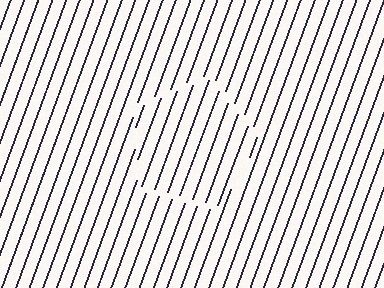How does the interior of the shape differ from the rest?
The interior of the shape contains the same grating, shifted by half a period — the contour is defined by the phase discontinuity where line-ends from the inner and outer gratings abut.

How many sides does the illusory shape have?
5 sides — the line-ends trace a pentagon.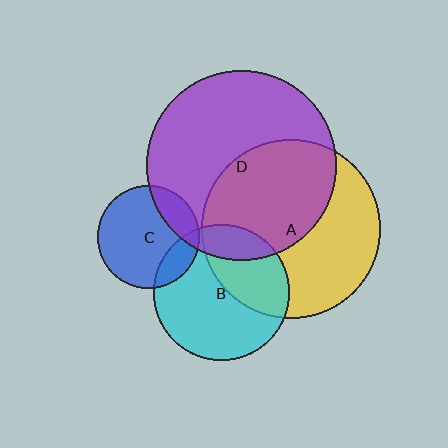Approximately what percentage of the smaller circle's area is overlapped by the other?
Approximately 35%.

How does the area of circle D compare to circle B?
Approximately 1.9 times.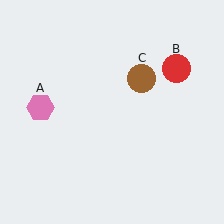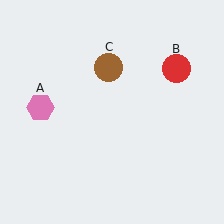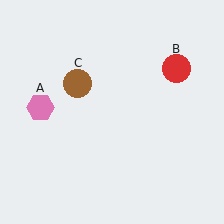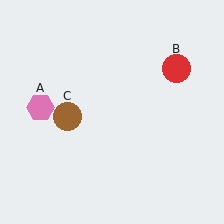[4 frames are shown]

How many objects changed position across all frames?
1 object changed position: brown circle (object C).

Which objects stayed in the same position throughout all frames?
Pink hexagon (object A) and red circle (object B) remained stationary.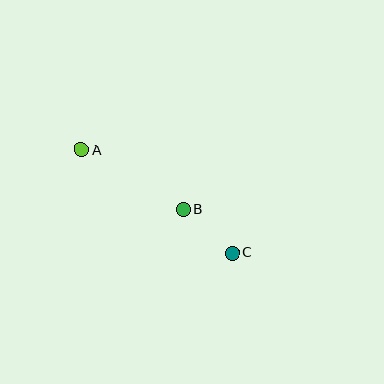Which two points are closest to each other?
Points B and C are closest to each other.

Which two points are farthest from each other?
Points A and C are farthest from each other.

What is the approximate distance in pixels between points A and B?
The distance between A and B is approximately 118 pixels.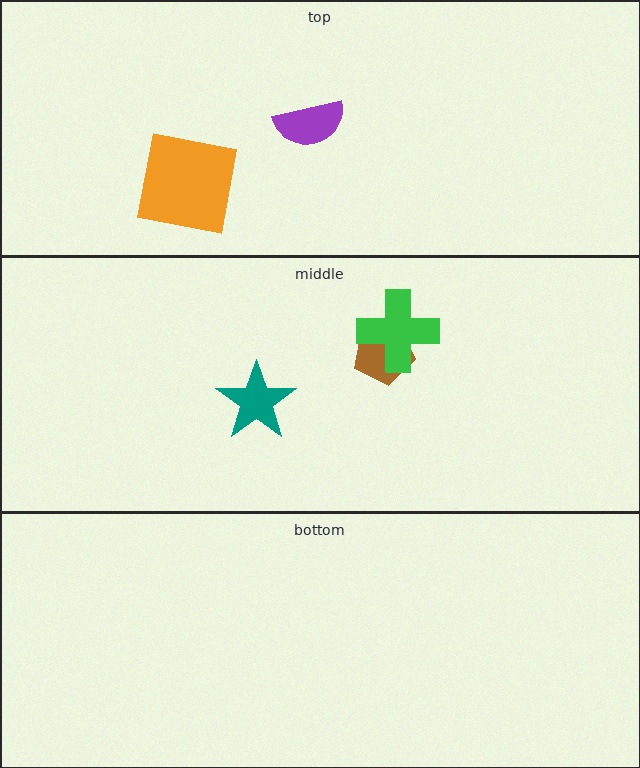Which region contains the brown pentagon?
The middle region.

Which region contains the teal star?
The middle region.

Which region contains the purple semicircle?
The top region.